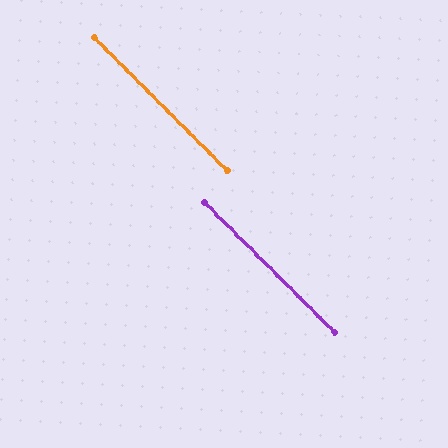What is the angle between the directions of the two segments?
Approximately 0 degrees.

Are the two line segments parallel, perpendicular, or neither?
Parallel — their directions differ by only 0.0°.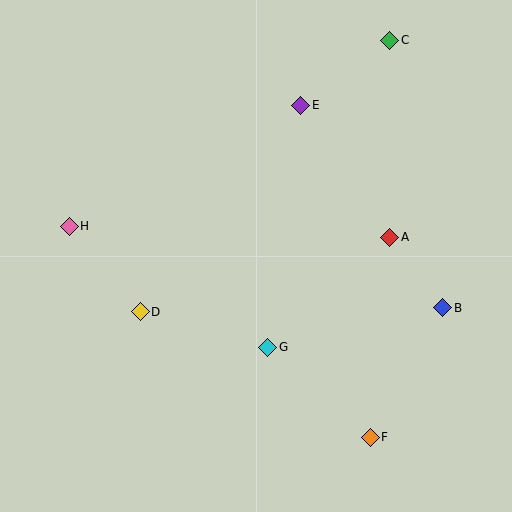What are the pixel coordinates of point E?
Point E is at (301, 105).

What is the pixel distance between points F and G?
The distance between F and G is 137 pixels.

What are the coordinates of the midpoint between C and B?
The midpoint between C and B is at (416, 174).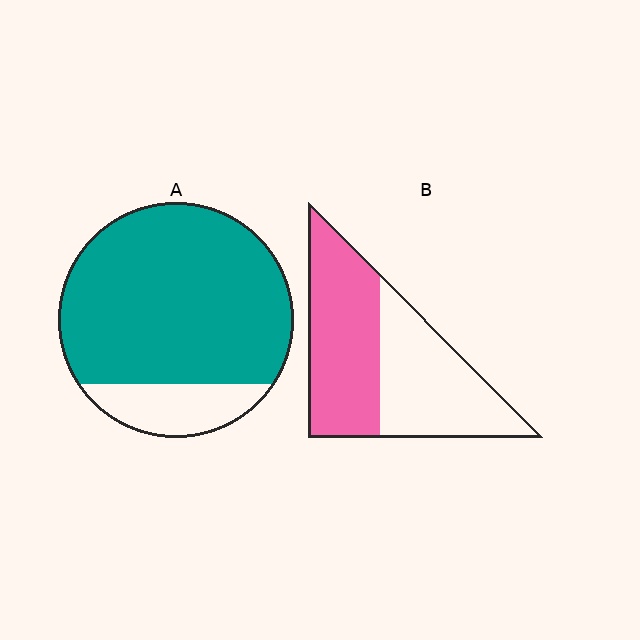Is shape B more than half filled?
Roughly half.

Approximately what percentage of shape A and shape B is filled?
A is approximately 85% and B is approximately 50%.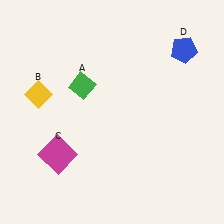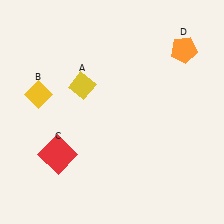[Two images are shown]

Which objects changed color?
A changed from green to yellow. C changed from magenta to red. D changed from blue to orange.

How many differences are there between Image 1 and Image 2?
There are 3 differences between the two images.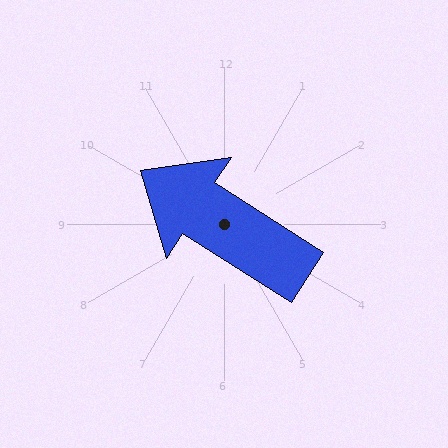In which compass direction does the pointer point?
Northwest.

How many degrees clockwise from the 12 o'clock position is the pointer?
Approximately 303 degrees.